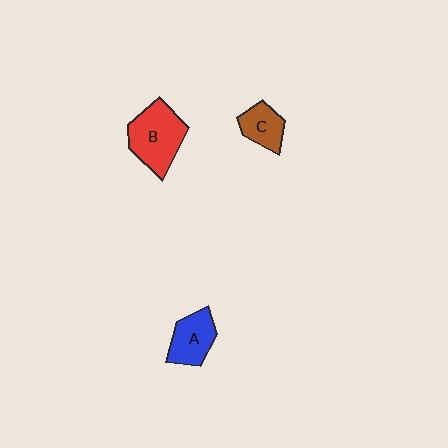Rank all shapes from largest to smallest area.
From largest to smallest: B (red), A (blue), C (brown).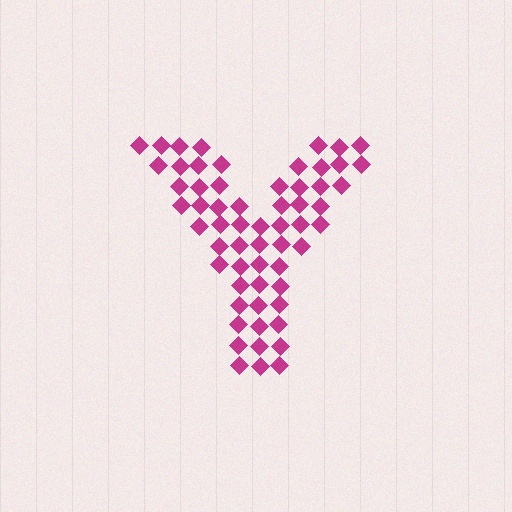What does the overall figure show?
The overall figure shows the letter Y.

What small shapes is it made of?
It is made of small diamonds.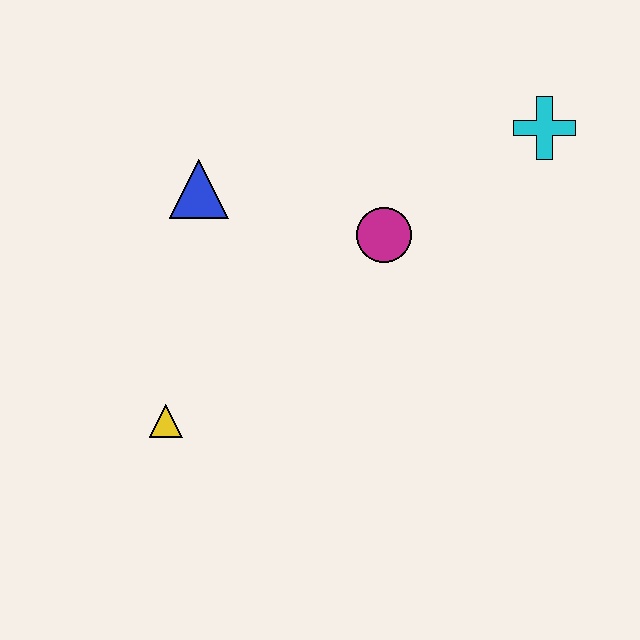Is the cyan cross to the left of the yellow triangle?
No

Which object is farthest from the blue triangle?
The cyan cross is farthest from the blue triangle.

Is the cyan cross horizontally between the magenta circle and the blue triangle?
No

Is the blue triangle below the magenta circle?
No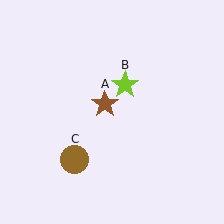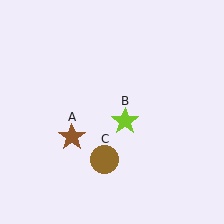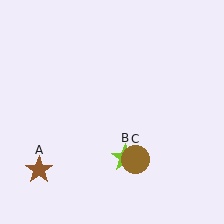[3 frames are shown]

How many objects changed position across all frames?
3 objects changed position: brown star (object A), lime star (object B), brown circle (object C).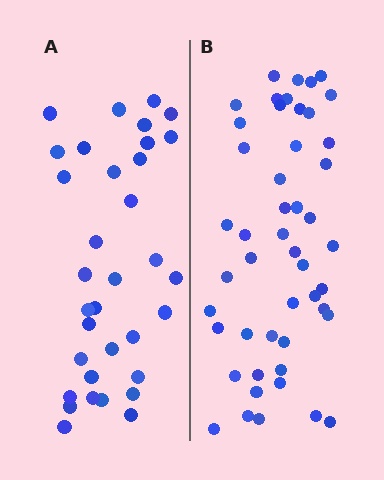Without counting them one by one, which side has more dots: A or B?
Region B (the right region) has more dots.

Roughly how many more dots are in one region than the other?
Region B has approximately 15 more dots than region A.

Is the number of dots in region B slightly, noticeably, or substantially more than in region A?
Region B has noticeably more, but not dramatically so. The ratio is roughly 1.4 to 1.